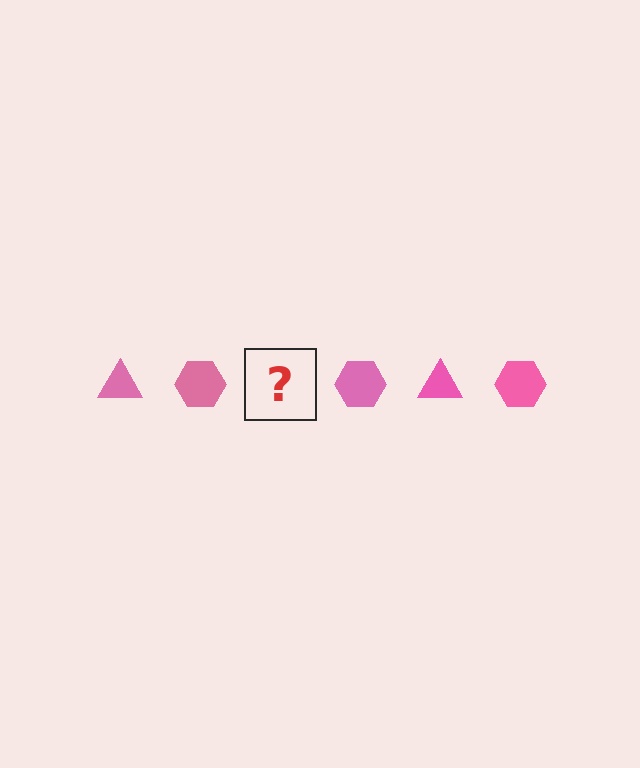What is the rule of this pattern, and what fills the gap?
The rule is that the pattern cycles through triangle, hexagon shapes in pink. The gap should be filled with a pink triangle.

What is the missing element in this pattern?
The missing element is a pink triangle.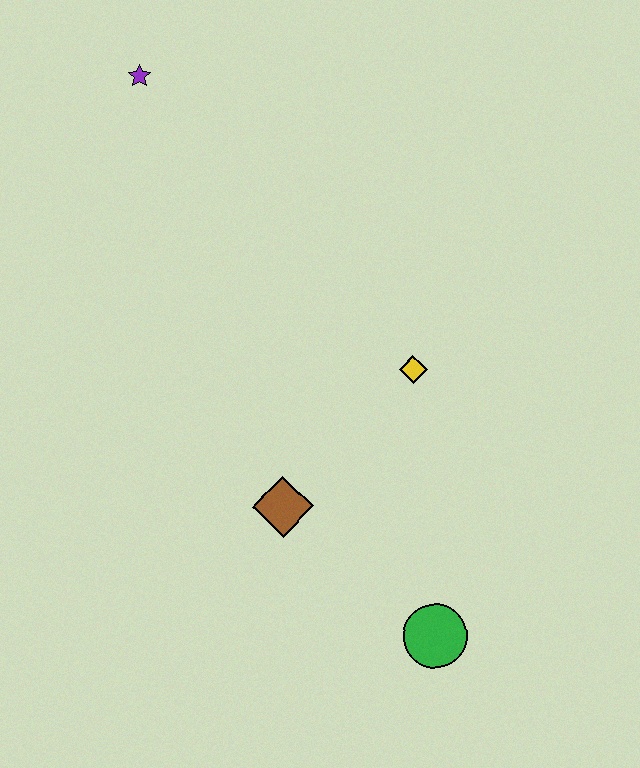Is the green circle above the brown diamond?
No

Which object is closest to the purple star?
The yellow diamond is closest to the purple star.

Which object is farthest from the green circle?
The purple star is farthest from the green circle.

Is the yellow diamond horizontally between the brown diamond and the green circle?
Yes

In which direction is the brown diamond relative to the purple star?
The brown diamond is below the purple star.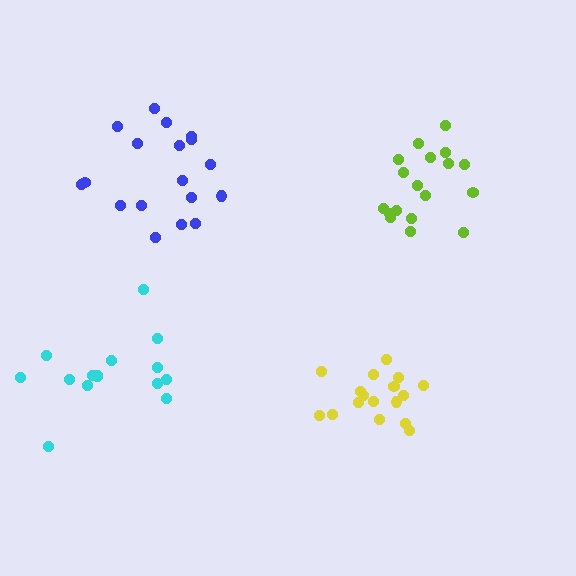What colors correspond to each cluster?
The clusters are colored: blue, cyan, lime, yellow.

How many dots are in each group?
Group 1: 18 dots, Group 2: 15 dots, Group 3: 18 dots, Group 4: 17 dots (68 total).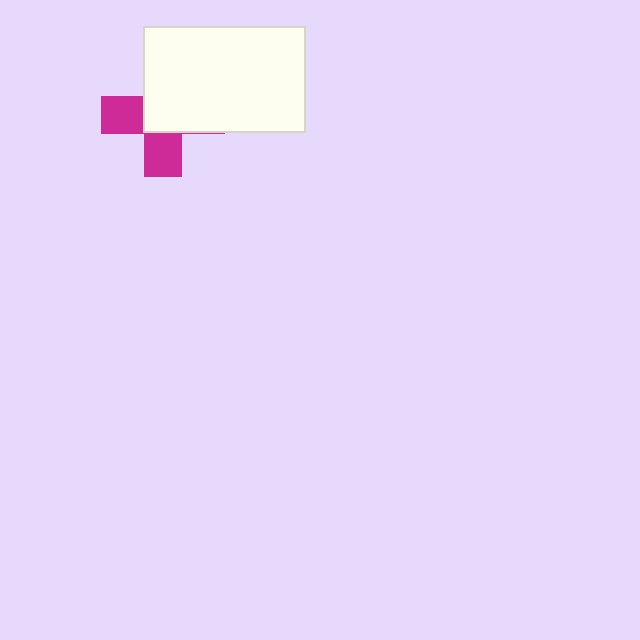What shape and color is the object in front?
The object in front is a white rectangle.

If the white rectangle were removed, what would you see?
You would see the complete magenta cross.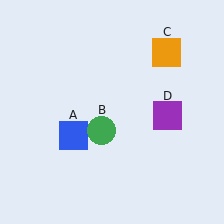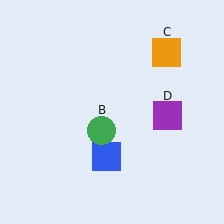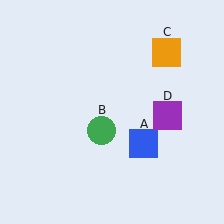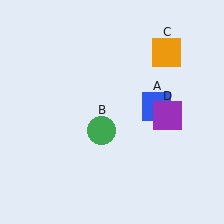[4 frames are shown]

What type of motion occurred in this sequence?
The blue square (object A) rotated counterclockwise around the center of the scene.